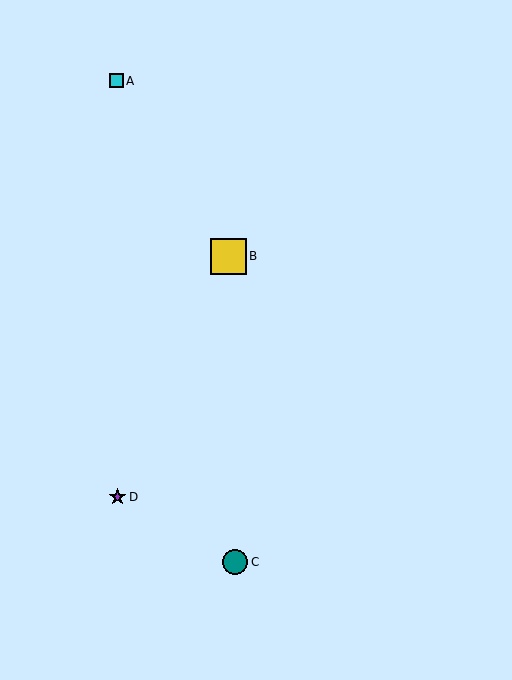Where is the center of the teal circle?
The center of the teal circle is at (235, 562).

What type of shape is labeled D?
Shape D is a purple star.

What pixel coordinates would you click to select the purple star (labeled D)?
Click at (117, 497) to select the purple star D.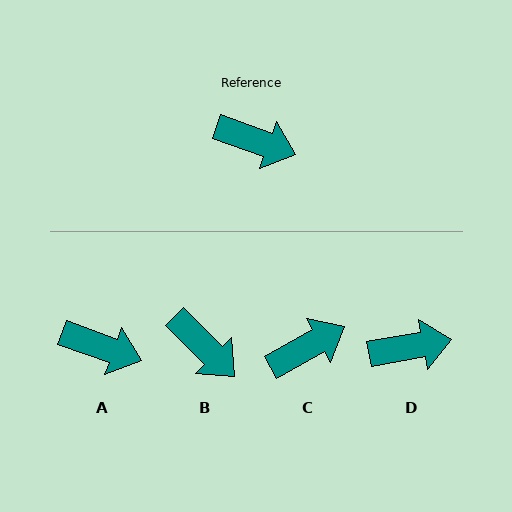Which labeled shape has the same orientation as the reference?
A.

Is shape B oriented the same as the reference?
No, it is off by about 25 degrees.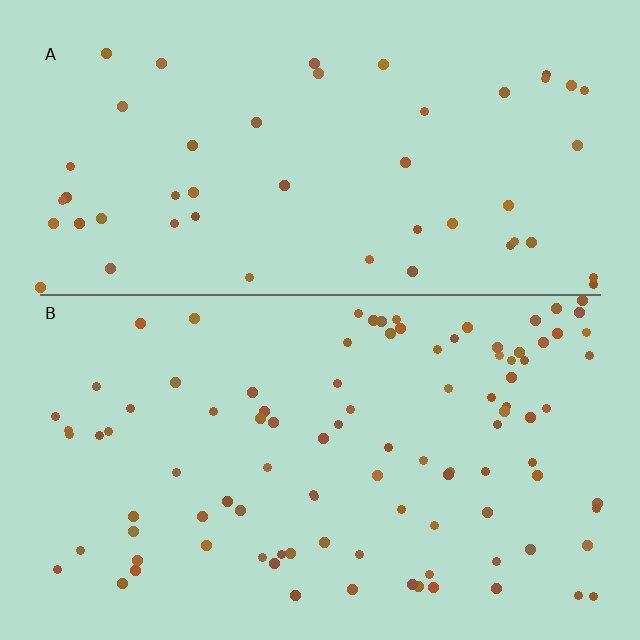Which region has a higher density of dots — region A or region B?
B (the bottom).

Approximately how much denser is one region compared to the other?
Approximately 2.0× — region B over region A.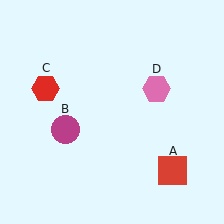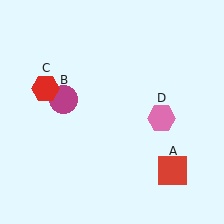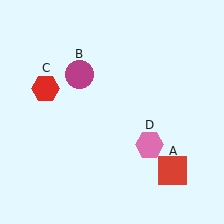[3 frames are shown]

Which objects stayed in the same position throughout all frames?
Red square (object A) and red hexagon (object C) remained stationary.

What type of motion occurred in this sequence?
The magenta circle (object B), pink hexagon (object D) rotated clockwise around the center of the scene.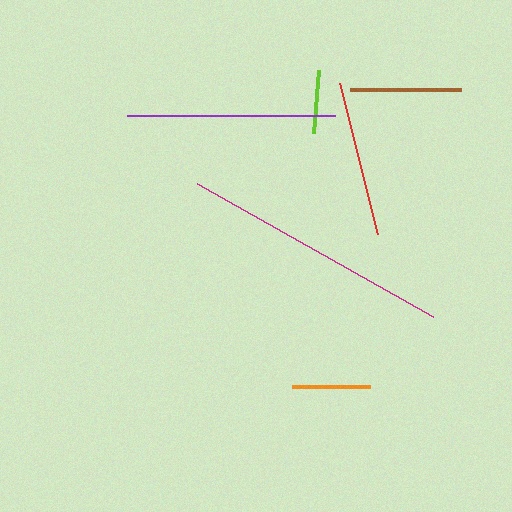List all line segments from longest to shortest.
From longest to shortest: magenta, purple, red, brown, orange, lime.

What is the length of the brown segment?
The brown segment is approximately 111 pixels long.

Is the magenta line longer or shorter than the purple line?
The magenta line is longer than the purple line.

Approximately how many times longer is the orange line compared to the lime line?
The orange line is approximately 1.2 times the length of the lime line.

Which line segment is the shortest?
The lime line is the shortest at approximately 63 pixels.